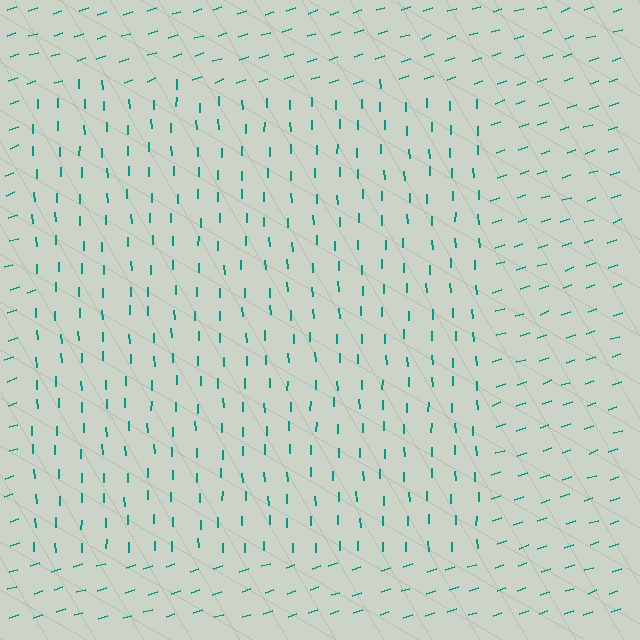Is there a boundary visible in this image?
Yes, there is a texture boundary formed by a change in line orientation.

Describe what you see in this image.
The image is filled with small teal line segments. A rectangle region in the image has lines oriented differently from the surrounding lines, creating a visible texture boundary.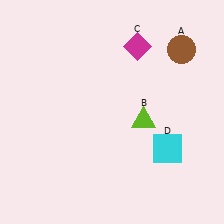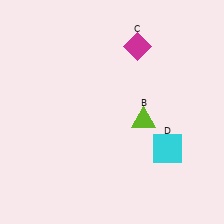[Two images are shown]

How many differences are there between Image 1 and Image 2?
There is 1 difference between the two images.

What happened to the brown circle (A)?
The brown circle (A) was removed in Image 2. It was in the top-right area of Image 1.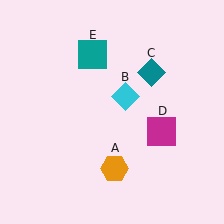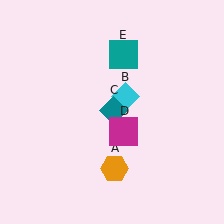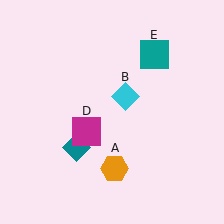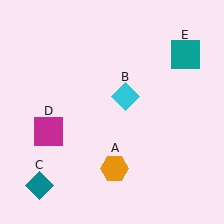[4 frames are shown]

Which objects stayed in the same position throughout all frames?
Orange hexagon (object A) and cyan diamond (object B) remained stationary.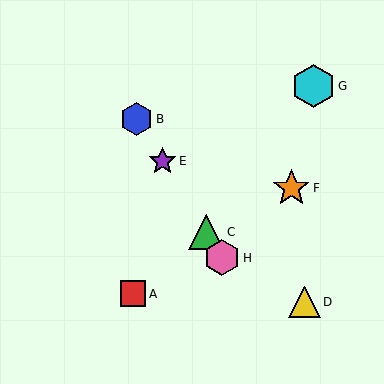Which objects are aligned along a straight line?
Objects B, C, E, H are aligned along a straight line.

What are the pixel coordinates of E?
Object E is at (163, 161).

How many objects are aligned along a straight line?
4 objects (B, C, E, H) are aligned along a straight line.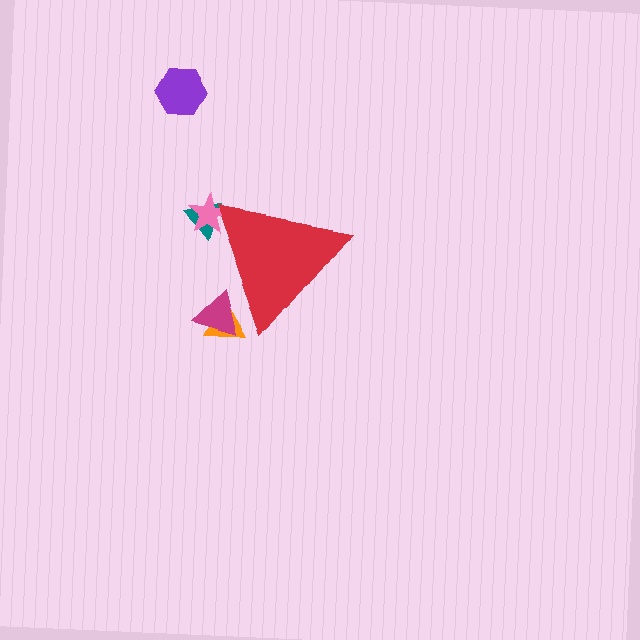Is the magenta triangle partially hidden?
Yes, the magenta triangle is partially hidden behind the red triangle.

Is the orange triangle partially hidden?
Yes, the orange triangle is partially hidden behind the red triangle.